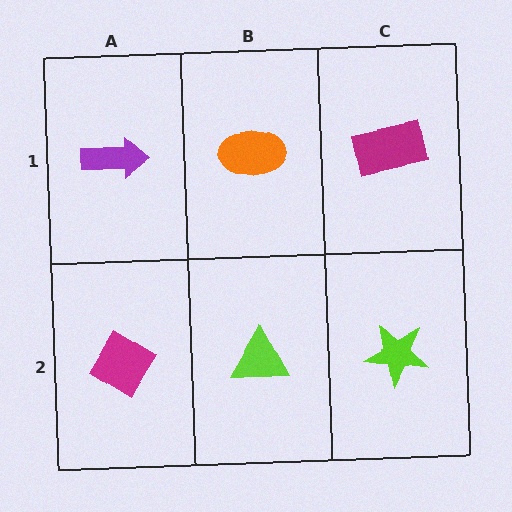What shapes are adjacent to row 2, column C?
A magenta rectangle (row 1, column C), a lime triangle (row 2, column B).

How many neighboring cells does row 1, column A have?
2.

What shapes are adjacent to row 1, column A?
A magenta diamond (row 2, column A), an orange ellipse (row 1, column B).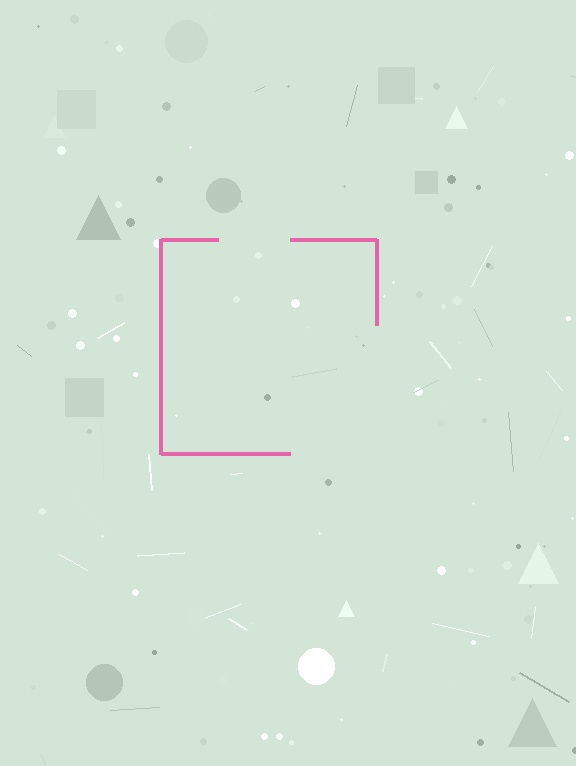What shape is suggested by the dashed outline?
The dashed outline suggests a square.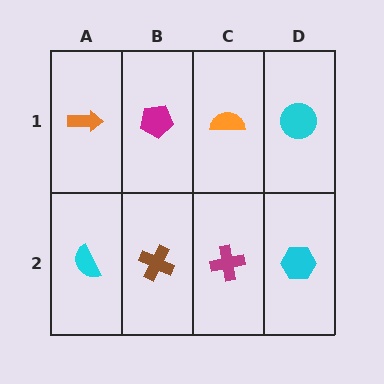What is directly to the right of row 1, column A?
A magenta pentagon.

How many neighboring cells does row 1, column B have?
3.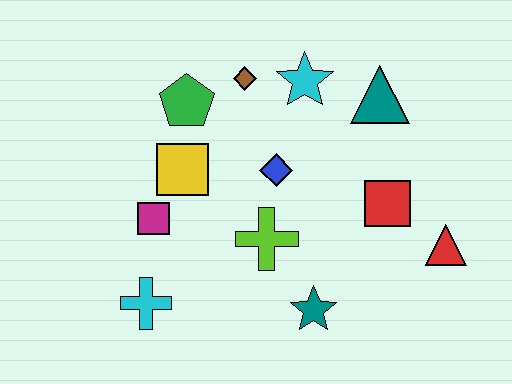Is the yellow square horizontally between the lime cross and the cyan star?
No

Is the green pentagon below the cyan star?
Yes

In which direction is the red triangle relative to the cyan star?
The red triangle is below the cyan star.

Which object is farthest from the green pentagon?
The red triangle is farthest from the green pentagon.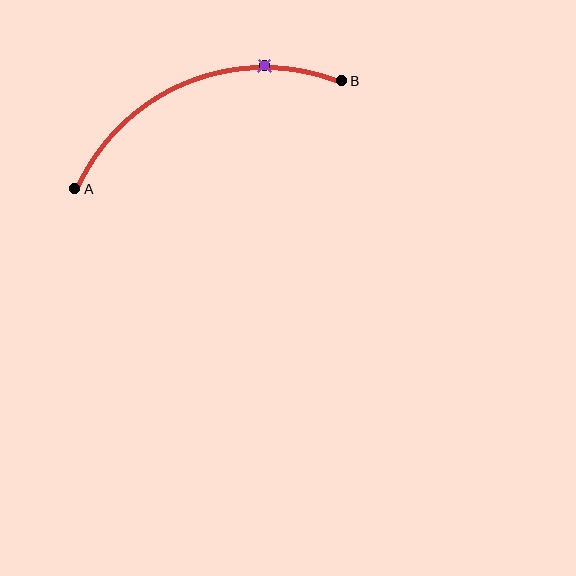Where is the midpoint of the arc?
The arc midpoint is the point on the curve farthest from the straight line joining A and B. It sits above that line.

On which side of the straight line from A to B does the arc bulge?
The arc bulges above the straight line connecting A and B.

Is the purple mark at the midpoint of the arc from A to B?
No. The purple mark lies on the arc but is closer to endpoint B. The arc midpoint would be at the point on the curve equidistant along the arc from both A and B.